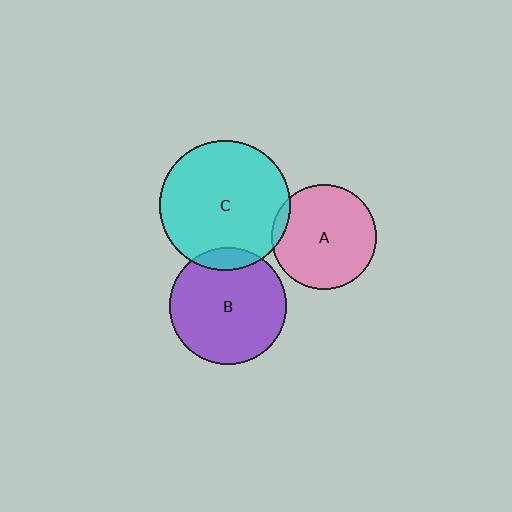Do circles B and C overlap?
Yes.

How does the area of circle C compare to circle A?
Approximately 1.5 times.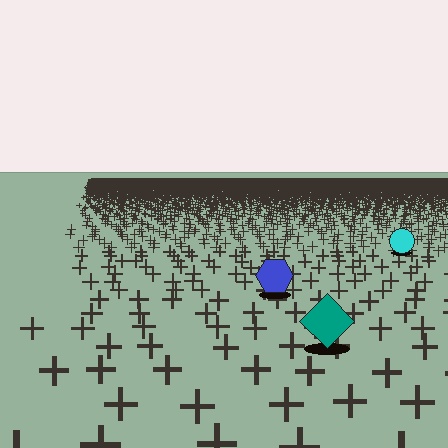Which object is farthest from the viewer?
The cyan circle is farthest from the viewer. It appears smaller and the ground texture around it is denser.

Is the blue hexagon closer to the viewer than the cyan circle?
Yes. The blue hexagon is closer — you can tell from the texture gradient: the ground texture is coarser near it.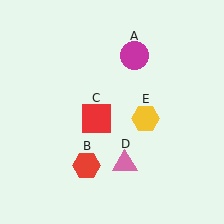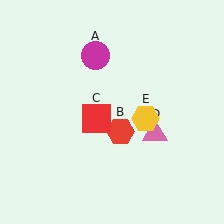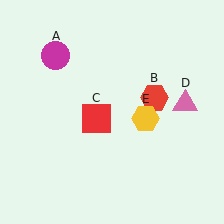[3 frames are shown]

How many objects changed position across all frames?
3 objects changed position: magenta circle (object A), red hexagon (object B), pink triangle (object D).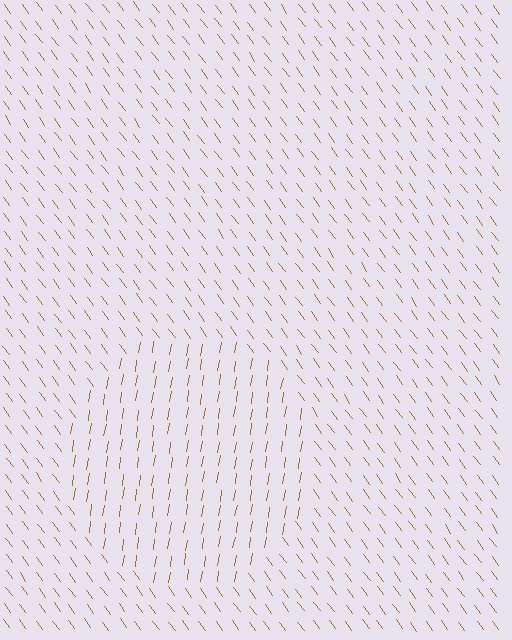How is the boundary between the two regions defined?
The boundary is defined purely by a change in line orientation (approximately 45 degrees difference). All lines are the same color and thickness.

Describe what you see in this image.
The image is filled with small brown line segments. A circle region in the image has lines oriented differently from the surrounding lines, creating a visible texture boundary.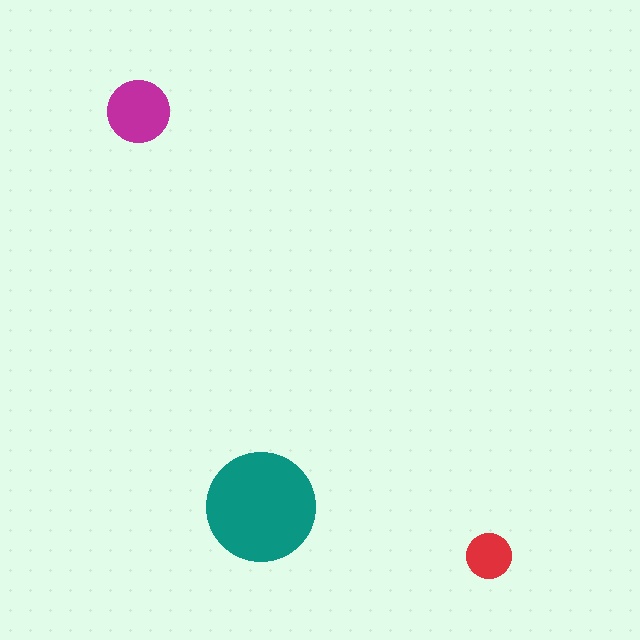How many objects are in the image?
There are 3 objects in the image.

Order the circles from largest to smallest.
the teal one, the magenta one, the red one.